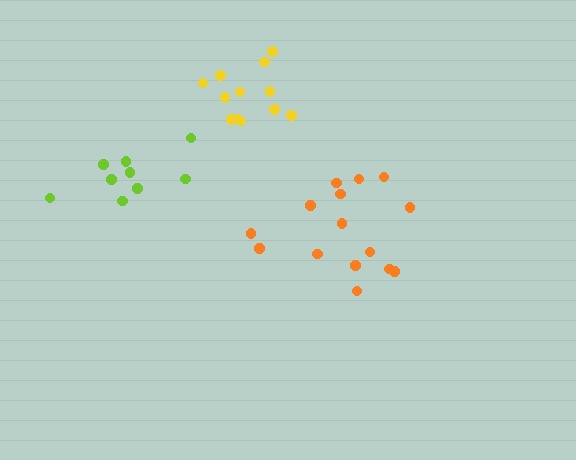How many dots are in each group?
Group 1: 12 dots, Group 2: 9 dots, Group 3: 15 dots (36 total).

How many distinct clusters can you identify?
There are 3 distinct clusters.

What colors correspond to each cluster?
The clusters are colored: yellow, lime, orange.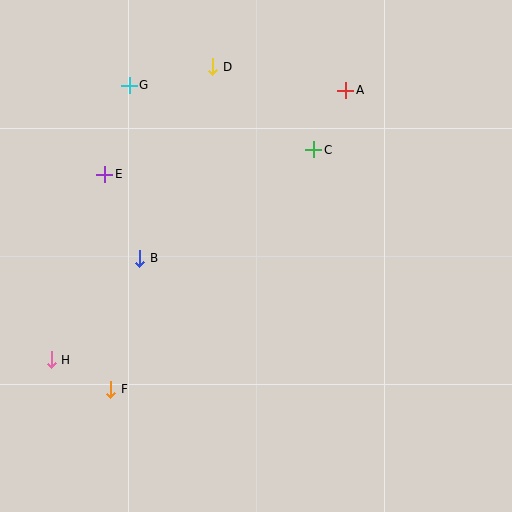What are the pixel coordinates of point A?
Point A is at (346, 90).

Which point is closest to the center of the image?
Point B at (140, 258) is closest to the center.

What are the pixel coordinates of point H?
Point H is at (51, 360).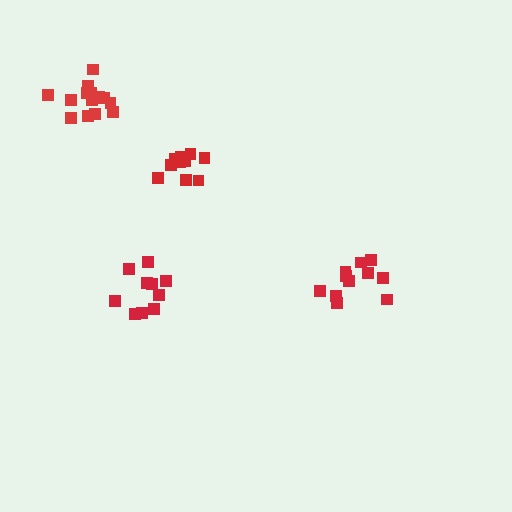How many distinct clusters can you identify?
There are 4 distinct clusters.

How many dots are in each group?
Group 1: 11 dots, Group 2: 14 dots, Group 3: 10 dots, Group 4: 10 dots (45 total).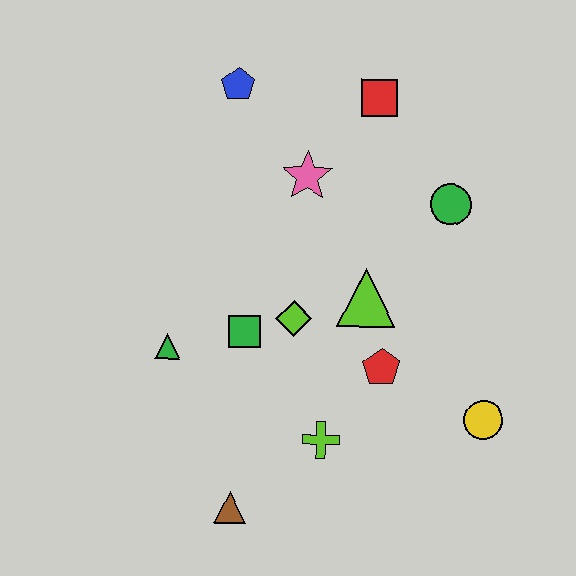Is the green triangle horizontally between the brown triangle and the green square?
No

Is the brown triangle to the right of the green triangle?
Yes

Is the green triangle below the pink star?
Yes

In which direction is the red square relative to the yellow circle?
The red square is above the yellow circle.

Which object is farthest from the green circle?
The brown triangle is farthest from the green circle.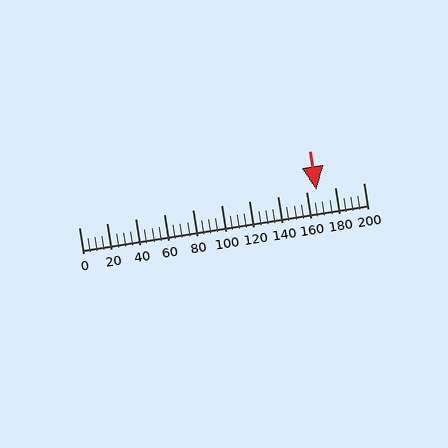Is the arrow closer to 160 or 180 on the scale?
The arrow is closer to 160.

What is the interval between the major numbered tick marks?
The major tick marks are spaced 20 units apart.